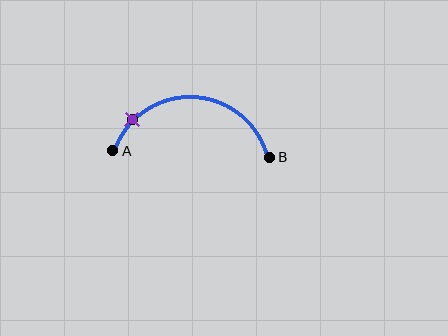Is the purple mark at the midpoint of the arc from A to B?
No. The purple mark lies on the arc but is closer to endpoint A. The arc midpoint would be at the point on the curve equidistant along the arc from both A and B.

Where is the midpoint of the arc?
The arc midpoint is the point on the curve farthest from the straight line joining A and B. It sits above that line.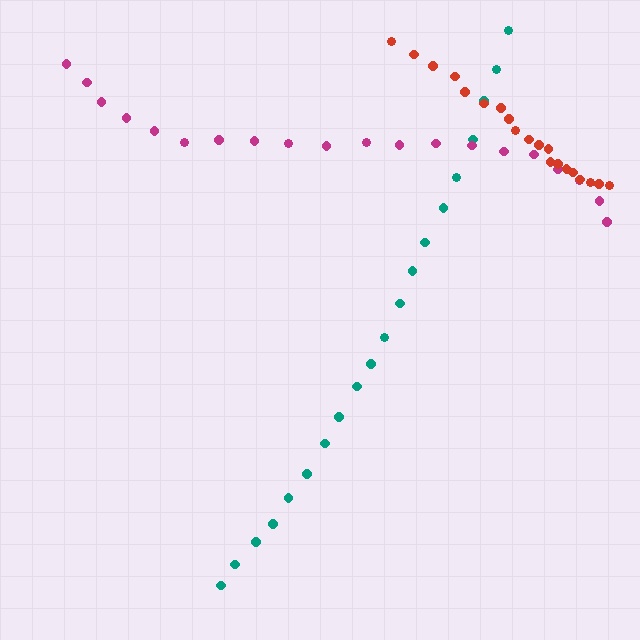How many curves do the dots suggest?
There are 3 distinct paths.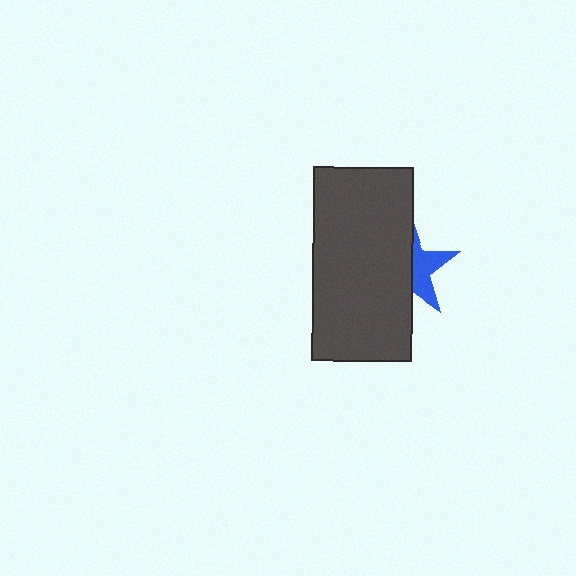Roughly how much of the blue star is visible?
A small part of it is visible (roughly 41%).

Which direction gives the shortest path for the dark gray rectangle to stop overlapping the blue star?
Moving left gives the shortest separation.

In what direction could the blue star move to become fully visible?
The blue star could move right. That would shift it out from behind the dark gray rectangle entirely.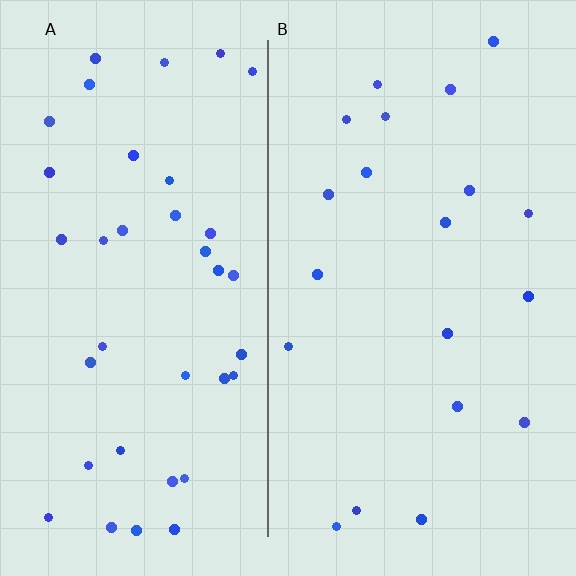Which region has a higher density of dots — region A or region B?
A (the left).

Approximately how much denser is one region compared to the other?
Approximately 1.9× — region A over region B.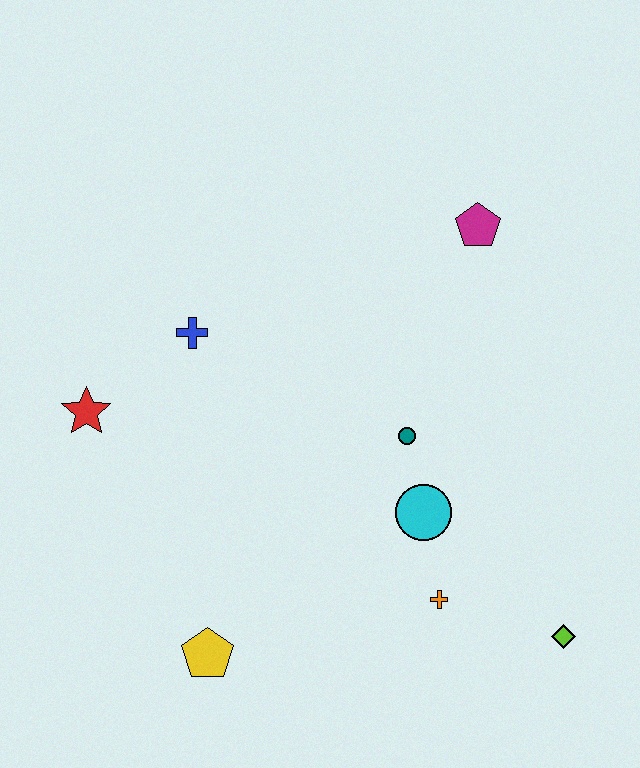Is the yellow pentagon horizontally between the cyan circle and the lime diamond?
No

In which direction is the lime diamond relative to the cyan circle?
The lime diamond is to the right of the cyan circle.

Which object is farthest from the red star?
The lime diamond is farthest from the red star.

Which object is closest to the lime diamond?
The orange cross is closest to the lime diamond.